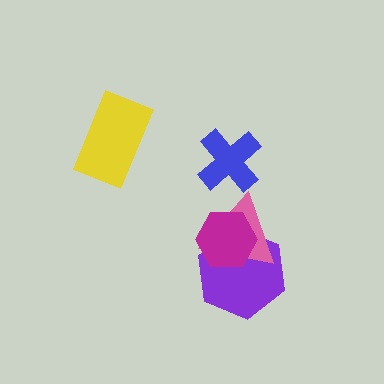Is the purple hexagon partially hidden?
Yes, it is partially covered by another shape.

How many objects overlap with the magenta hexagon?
2 objects overlap with the magenta hexagon.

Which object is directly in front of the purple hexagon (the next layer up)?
The pink triangle is directly in front of the purple hexagon.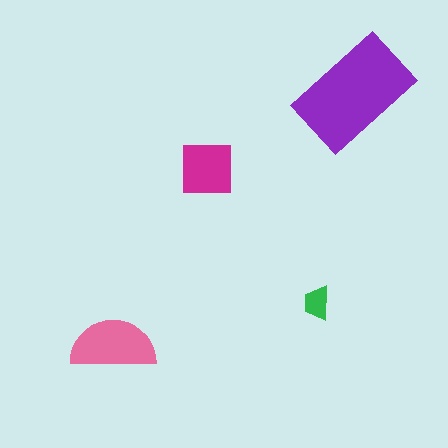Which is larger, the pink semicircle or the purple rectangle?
The purple rectangle.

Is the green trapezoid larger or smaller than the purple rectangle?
Smaller.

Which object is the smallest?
The green trapezoid.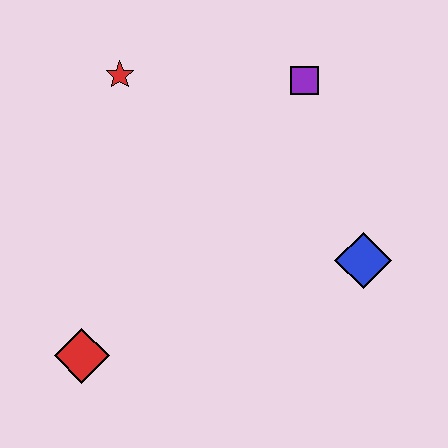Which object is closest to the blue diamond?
The purple square is closest to the blue diamond.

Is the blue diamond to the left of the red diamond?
No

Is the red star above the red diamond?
Yes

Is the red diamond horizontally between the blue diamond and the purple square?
No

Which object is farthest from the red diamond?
The purple square is farthest from the red diamond.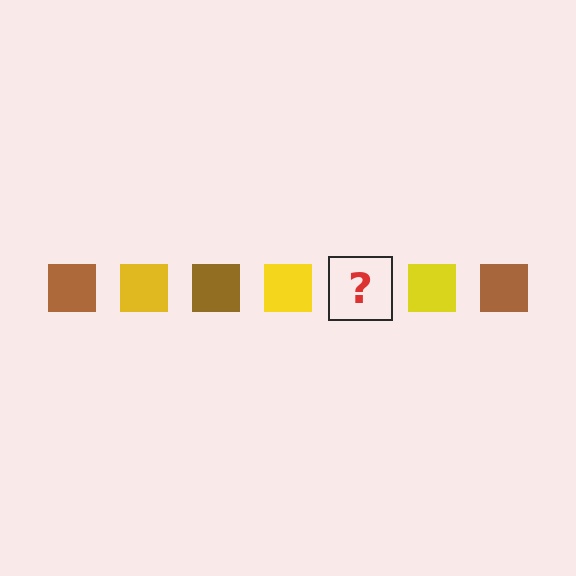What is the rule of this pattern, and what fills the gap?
The rule is that the pattern cycles through brown, yellow squares. The gap should be filled with a brown square.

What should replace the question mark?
The question mark should be replaced with a brown square.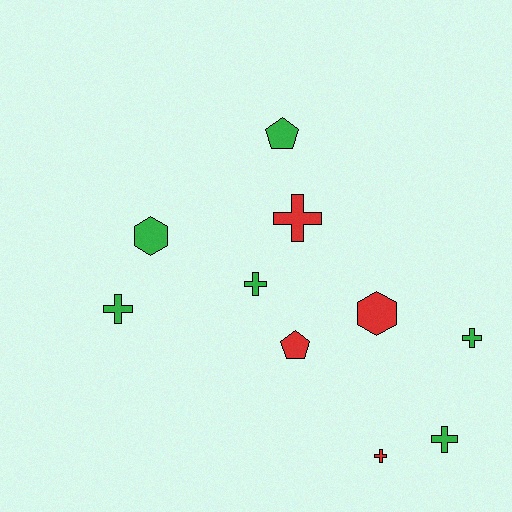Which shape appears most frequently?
Cross, with 6 objects.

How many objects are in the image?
There are 10 objects.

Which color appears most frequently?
Green, with 6 objects.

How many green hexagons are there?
There is 1 green hexagon.